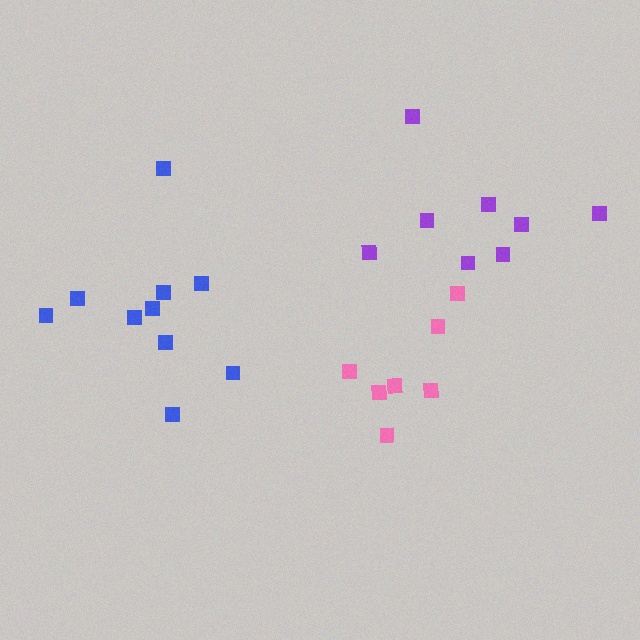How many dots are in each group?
Group 1: 10 dots, Group 2: 7 dots, Group 3: 8 dots (25 total).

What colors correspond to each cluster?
The clusters are colored: blue, pink, purple.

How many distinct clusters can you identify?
There are 3 distinct clusters.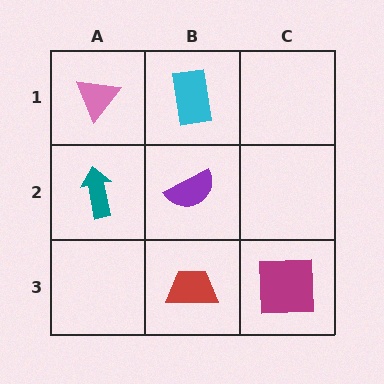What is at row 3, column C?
A magenta square.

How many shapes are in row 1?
2 shapes.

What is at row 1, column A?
A pink triangle.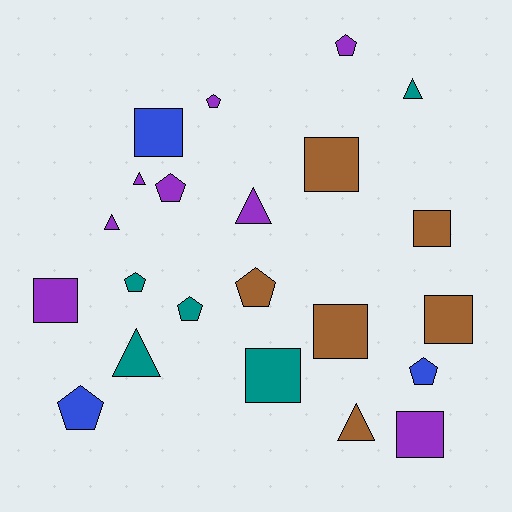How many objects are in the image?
There are 22 objects.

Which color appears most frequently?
Purple, with 8 objects.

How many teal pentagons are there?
There are 2 teal pentagons.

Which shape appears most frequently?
Pentagon, with 8 objects.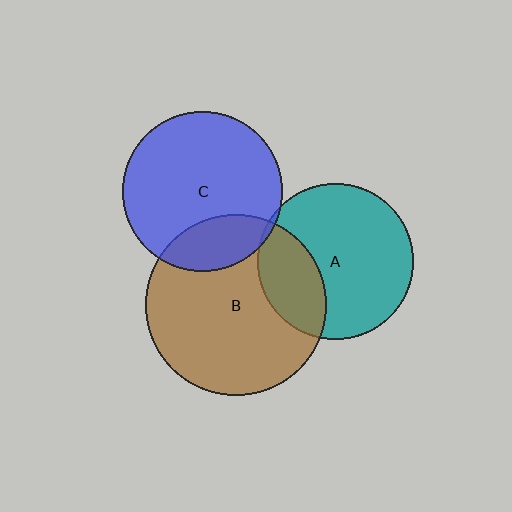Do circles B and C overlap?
Yes.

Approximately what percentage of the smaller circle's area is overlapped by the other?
Approximately 20%.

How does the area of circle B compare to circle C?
Approximately 1.3 times.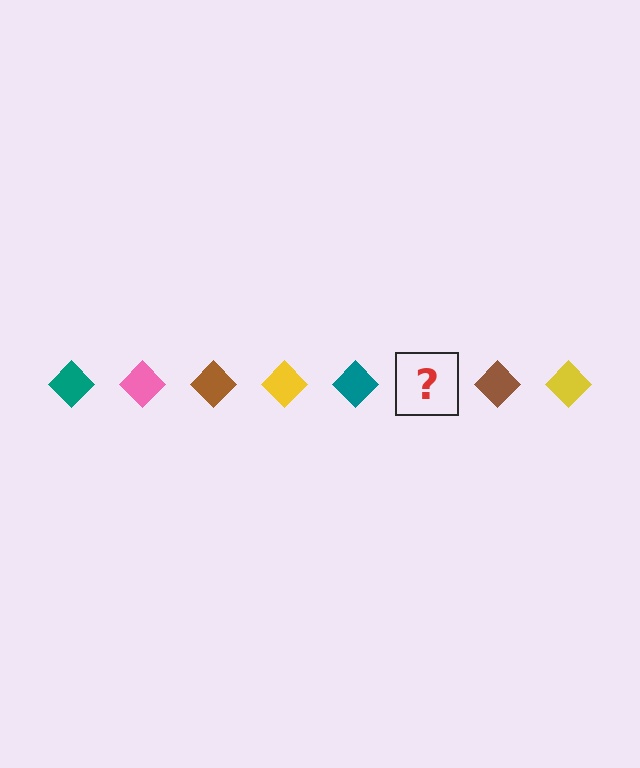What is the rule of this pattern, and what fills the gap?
The rule is that the pattern cycles through teal, pink, brown, yellow diamonds. The gap should be filled with a pink diamond.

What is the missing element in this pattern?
The missing element is a pink diamond.